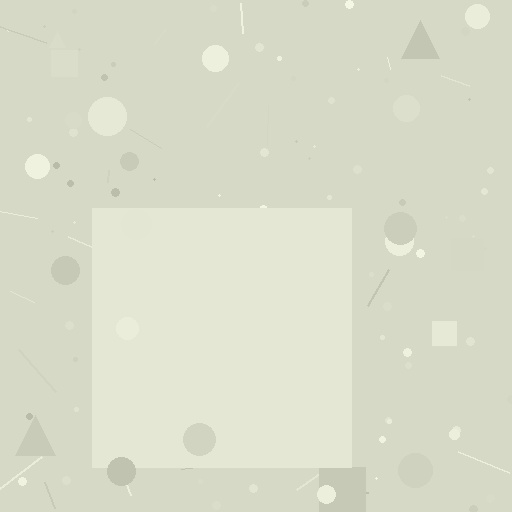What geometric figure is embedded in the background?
A square is embedded in the background.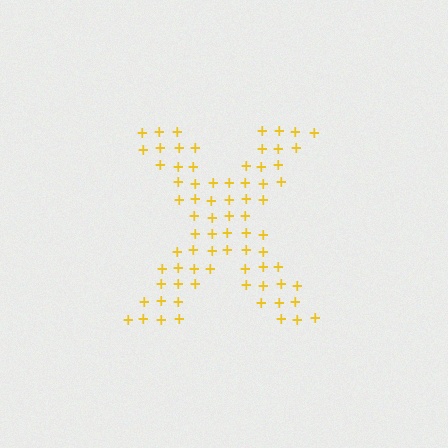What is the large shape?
The large shape is the letter X.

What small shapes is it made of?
It is made of small plus signs.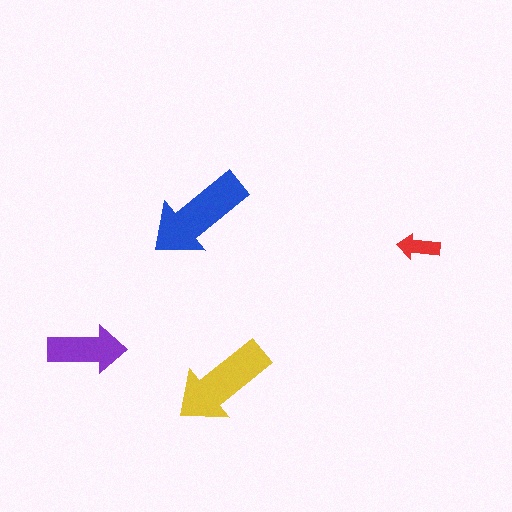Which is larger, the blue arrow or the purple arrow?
The blue one.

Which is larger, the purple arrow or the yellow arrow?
The yellow one.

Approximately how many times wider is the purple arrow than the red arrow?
About 2 times wider.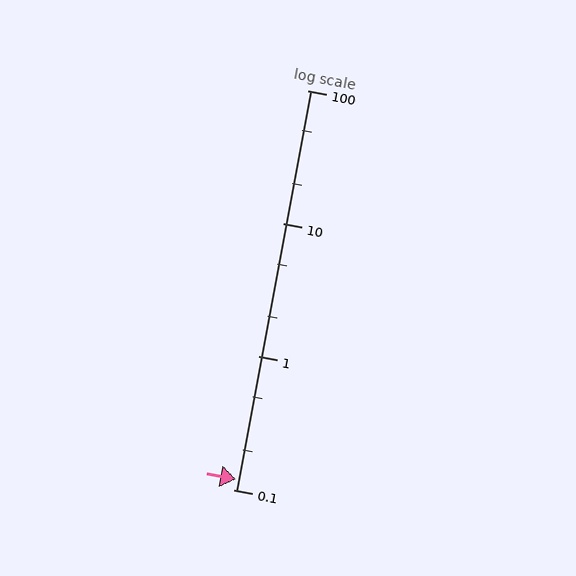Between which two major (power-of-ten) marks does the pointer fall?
The pointer is between 0.1 and 1.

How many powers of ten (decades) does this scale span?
The scale spans 3 decades, from 0.1 to 100.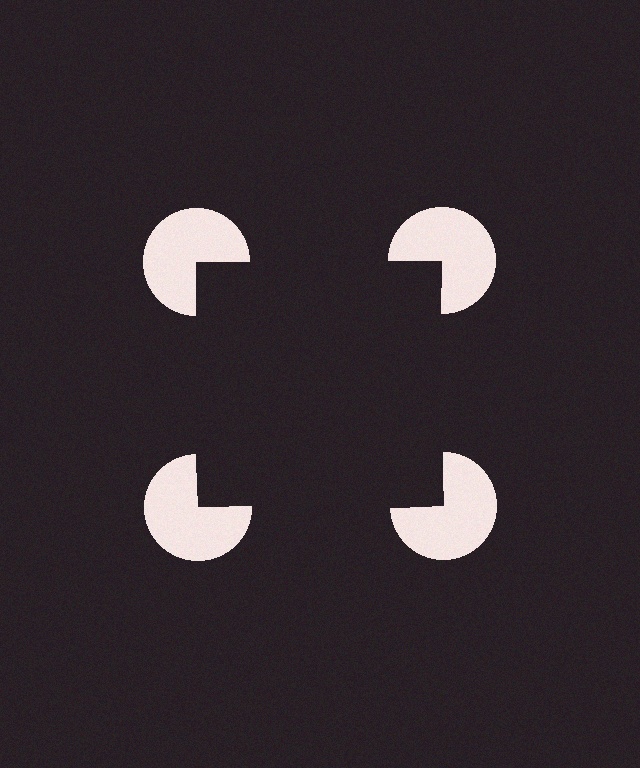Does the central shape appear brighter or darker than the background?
It typically appears slightly darker than the background, even though no actual brightness change is drawn.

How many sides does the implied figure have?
4 sides.